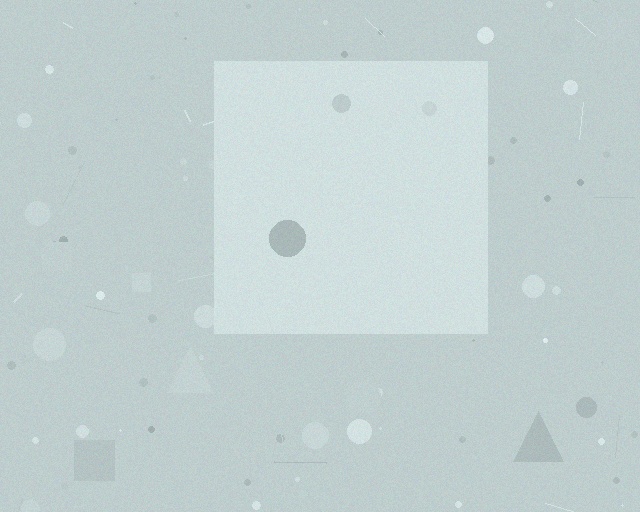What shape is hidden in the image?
A square is hidden in the image.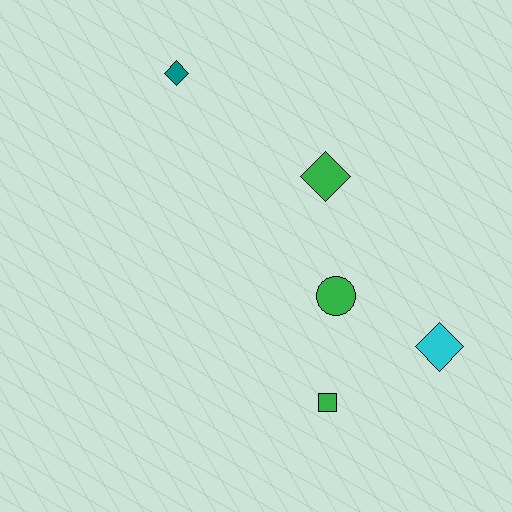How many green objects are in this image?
There are 3 green objects.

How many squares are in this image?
There is 1 square.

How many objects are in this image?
There are 5 objects.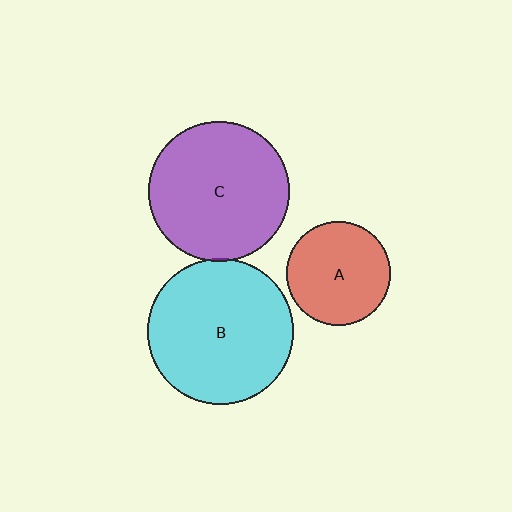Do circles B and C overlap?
Yes.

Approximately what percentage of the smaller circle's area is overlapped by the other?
Approximately 5%.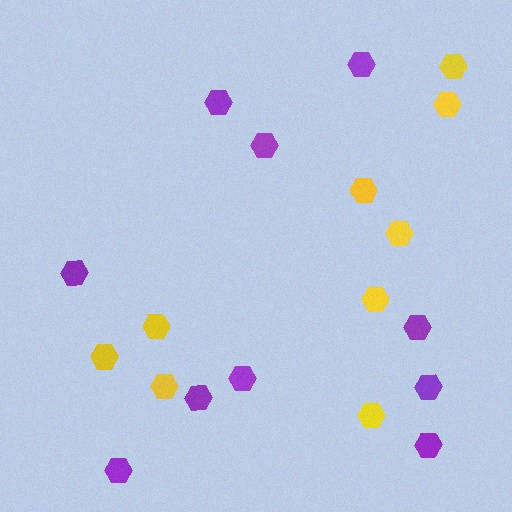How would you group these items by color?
There are 2 groups: one group of yellow hexagons (9) and one group of purple hexagons (10).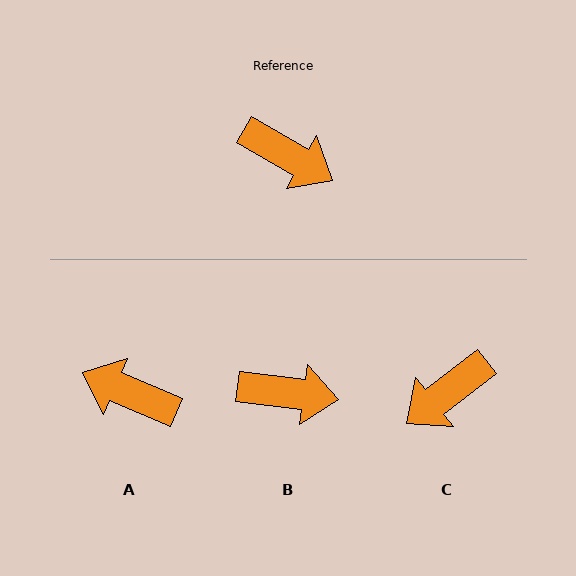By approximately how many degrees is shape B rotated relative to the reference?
Approximately 23 degrees counter-clockwise.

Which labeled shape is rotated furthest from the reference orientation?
A, about 173 degrees away.